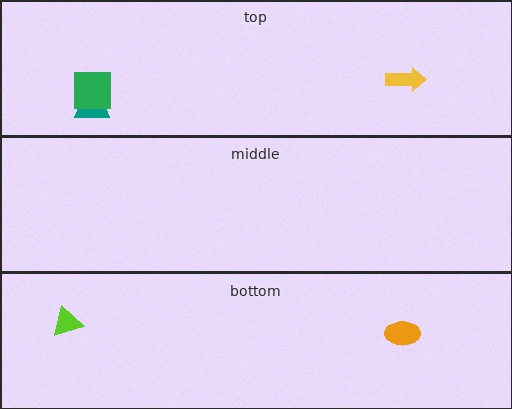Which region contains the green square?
The top region.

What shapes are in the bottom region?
The orange ellipse, the lime triangle.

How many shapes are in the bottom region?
2.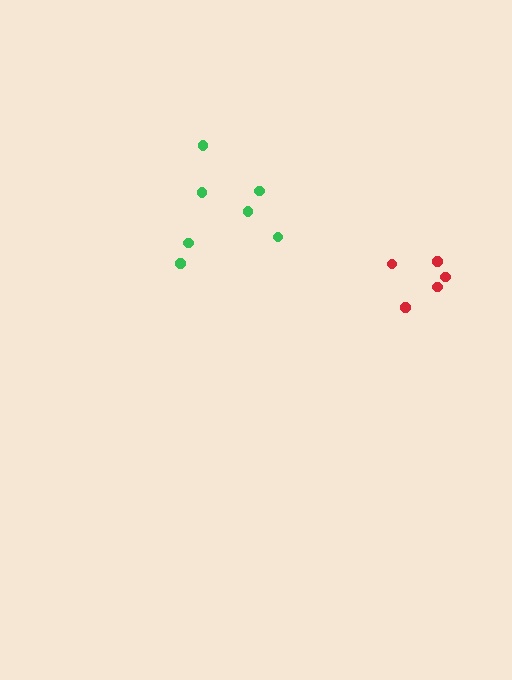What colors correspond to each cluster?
The clusters are colored: red, green.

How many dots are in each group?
Group 1: 5 dots, Group 2: 7 dots (12 total).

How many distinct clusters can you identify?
There are 2 distinct clusters.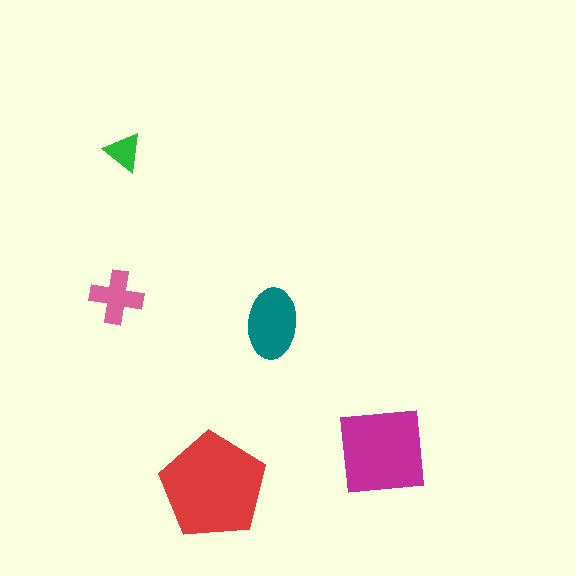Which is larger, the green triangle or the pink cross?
The pink cross.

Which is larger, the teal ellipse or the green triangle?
The teal ellipse.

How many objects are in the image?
There are 5 objects in the image.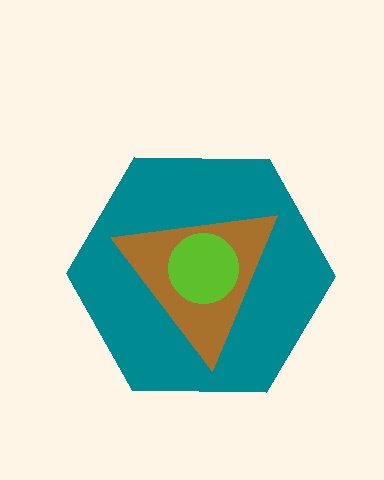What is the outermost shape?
The teal hexagon.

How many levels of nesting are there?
3.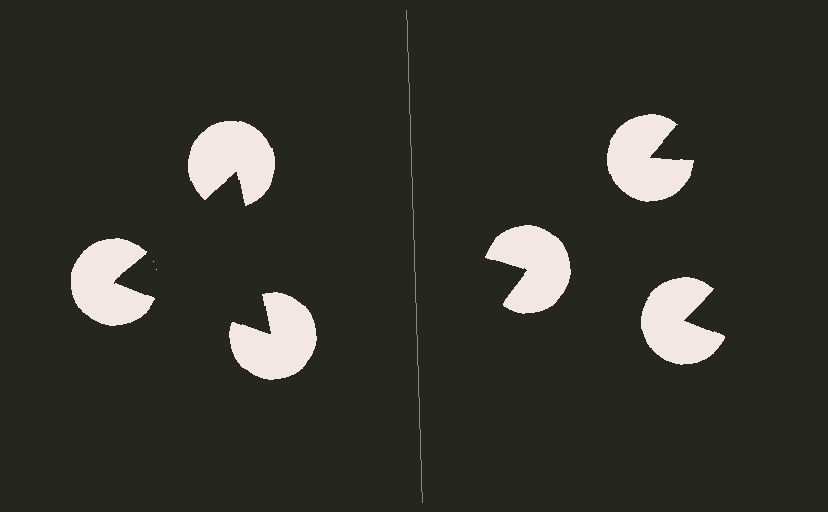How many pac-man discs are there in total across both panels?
6 — 3 on each side.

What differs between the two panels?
The pac-man discs are positioned identically on both sides; only the wedge orientations differ. On the left they align to a triangle; on the right they are misaligned.